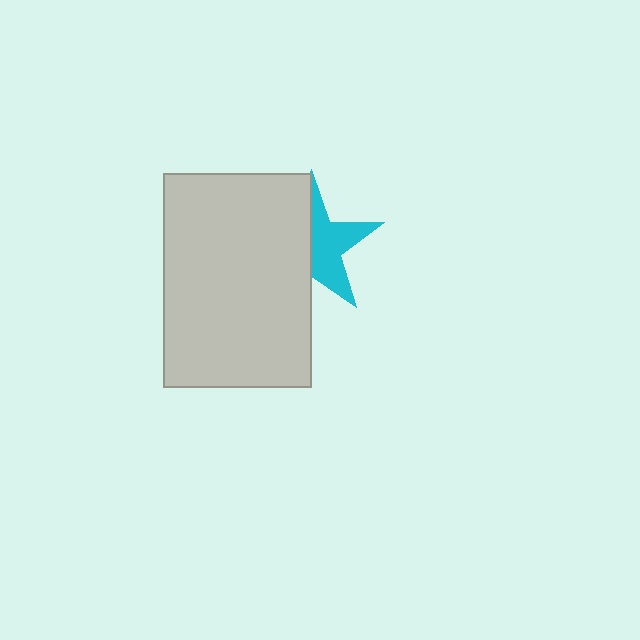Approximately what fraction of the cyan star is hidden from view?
Roughly 49% of the cyan star is hidden behind the light gray rectangle.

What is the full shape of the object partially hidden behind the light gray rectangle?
The partially hidden object is a cyan star.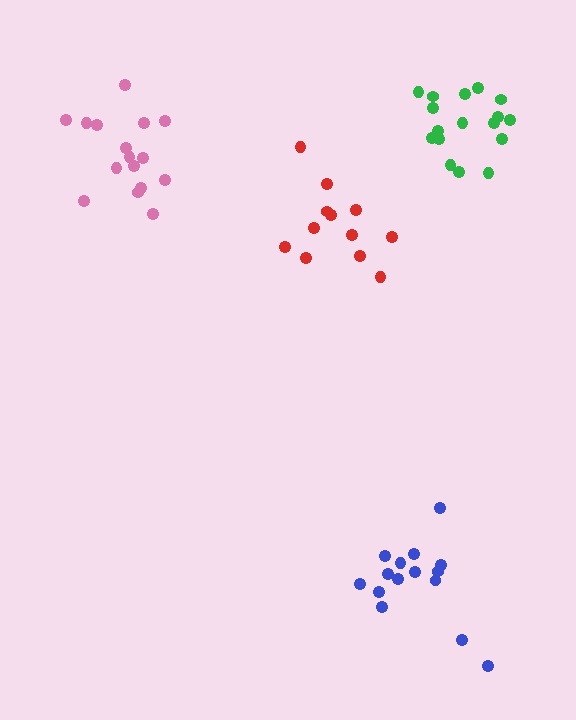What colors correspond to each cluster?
The clusters are colored: red, pink, green, blue.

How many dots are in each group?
Group 1: 12 dots, Group 2: 16 dots, Group 3: 17 dots, Group 4: 15 dots (60 total).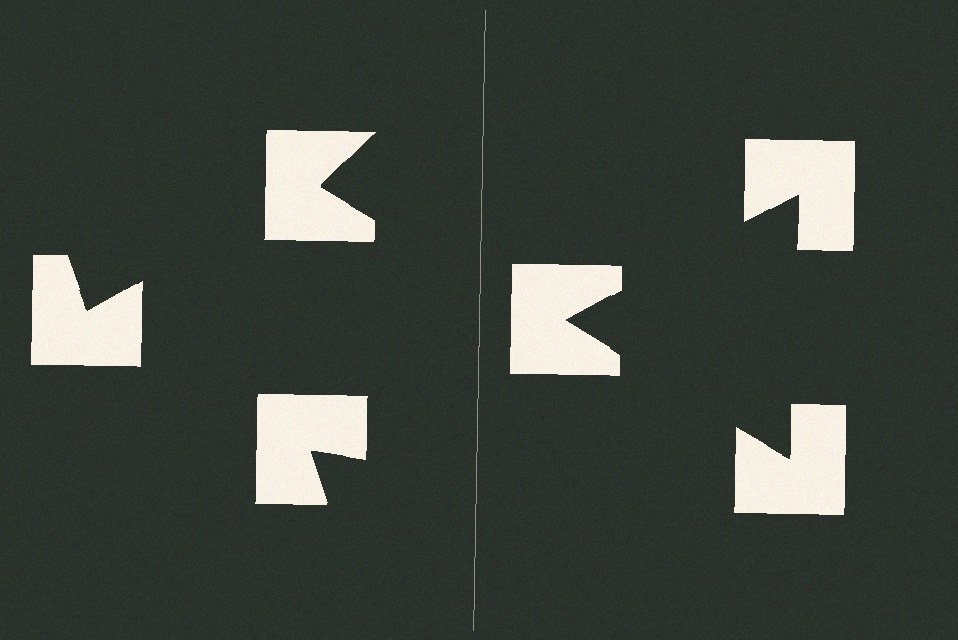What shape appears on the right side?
An illusory triangle.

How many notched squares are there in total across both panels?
6 — 3 on each side.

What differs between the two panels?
The notched squares are positioned identically on both sides; only the wedge orientations differ. On the right they align to a triangle; on the left they are misaligned.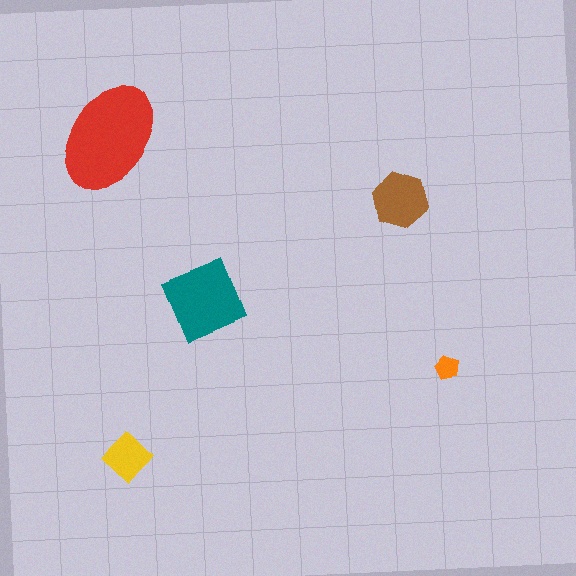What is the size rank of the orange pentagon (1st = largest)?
5th.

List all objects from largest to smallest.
The red ellipse, the teal square, the brown hexagon, the yellow diamond, the orange pentagon.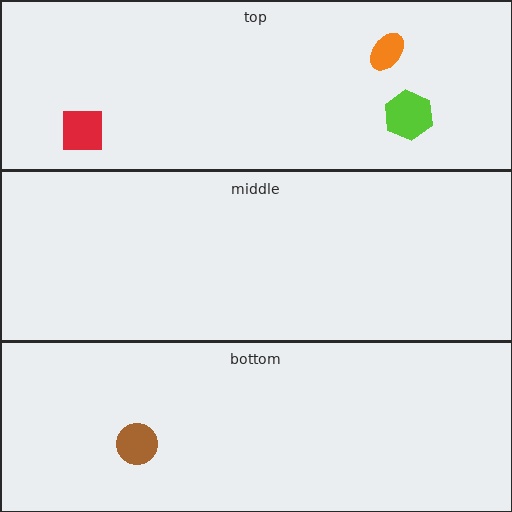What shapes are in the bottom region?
The brown circle.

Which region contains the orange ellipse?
The top region.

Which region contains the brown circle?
The bottom region.